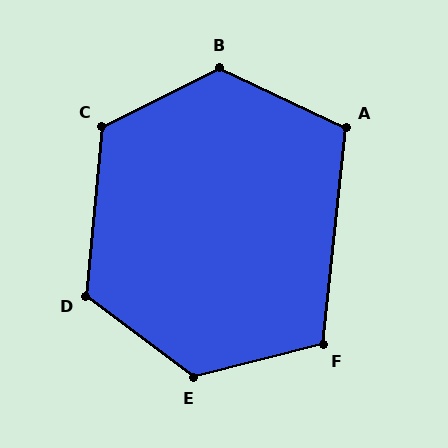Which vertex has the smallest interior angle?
A, at approximately 109 degrees.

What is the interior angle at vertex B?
Approximately 128 degrees (obtuse).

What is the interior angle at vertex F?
Approximately 110 degrees (obtuse).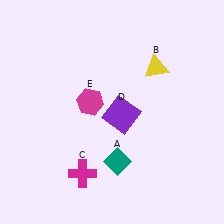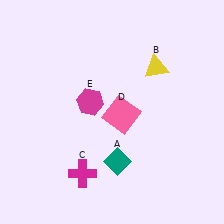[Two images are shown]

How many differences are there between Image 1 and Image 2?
There is 1 difference between the two images.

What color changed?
The square (D) changed from purple in Image 1 to pink in Image 2.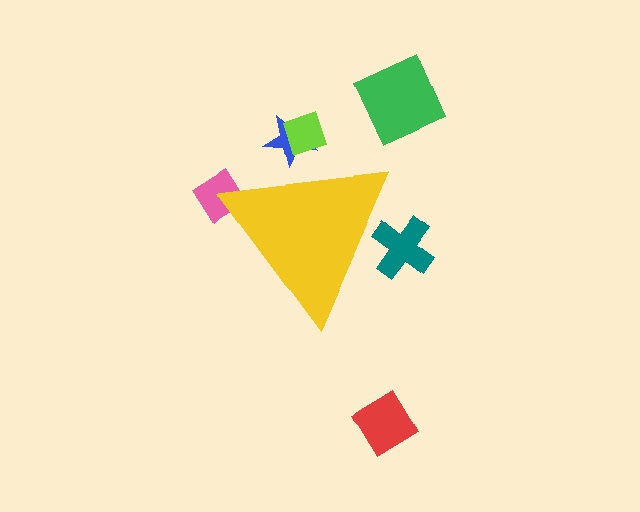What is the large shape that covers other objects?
A yellow triangle.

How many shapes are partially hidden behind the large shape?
4 shapes are partially hidden.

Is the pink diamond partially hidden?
Yes, the pink diamond is partially hidden behind the yellow triangle.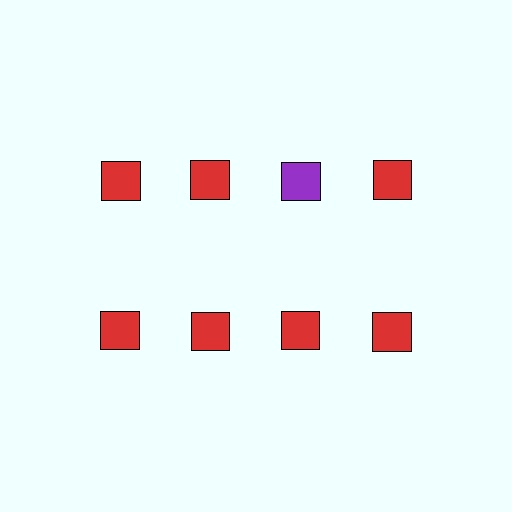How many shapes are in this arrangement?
There are 8 shapes arranged in a grid pattern.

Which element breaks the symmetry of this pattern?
The purple square in the top row, center column breaks the symmetry. All other shapes are red squares.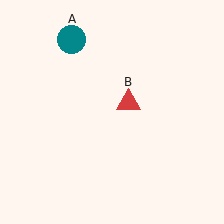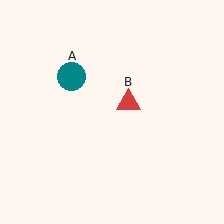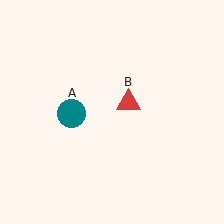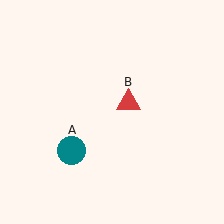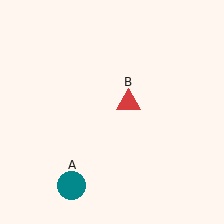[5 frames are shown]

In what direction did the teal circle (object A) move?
The teal circle (object A) moved down.